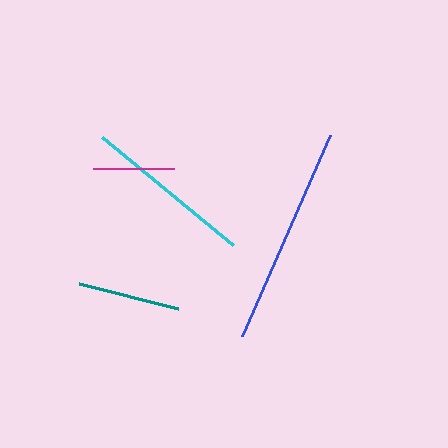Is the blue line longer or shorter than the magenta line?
The blue line is longer than the magenta line.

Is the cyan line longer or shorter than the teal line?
The cyan line is longer than the teal line.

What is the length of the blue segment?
The blue segment is approximately 219 pixels long.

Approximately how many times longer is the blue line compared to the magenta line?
The blue line is approximately 2.7 times the length of the magenta line.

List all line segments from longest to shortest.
From longest to shortest: blue, cyan, teal, magenta.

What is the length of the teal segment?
The teal segment is approximately 102 pixels long.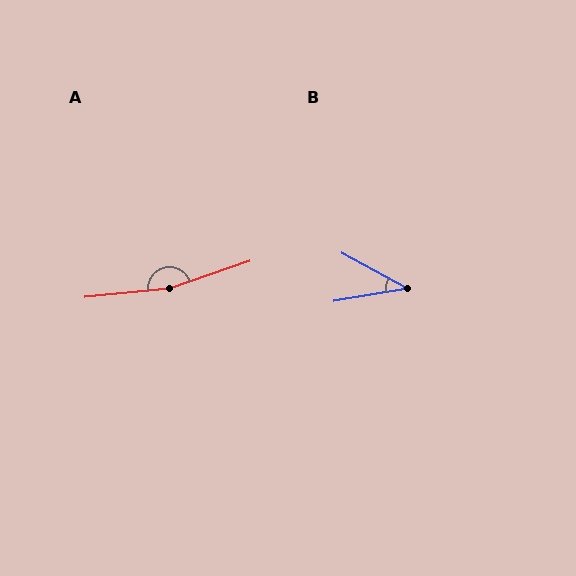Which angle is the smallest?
B, at approximately 38 degrees.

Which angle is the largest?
A, at approximately 167 degrees.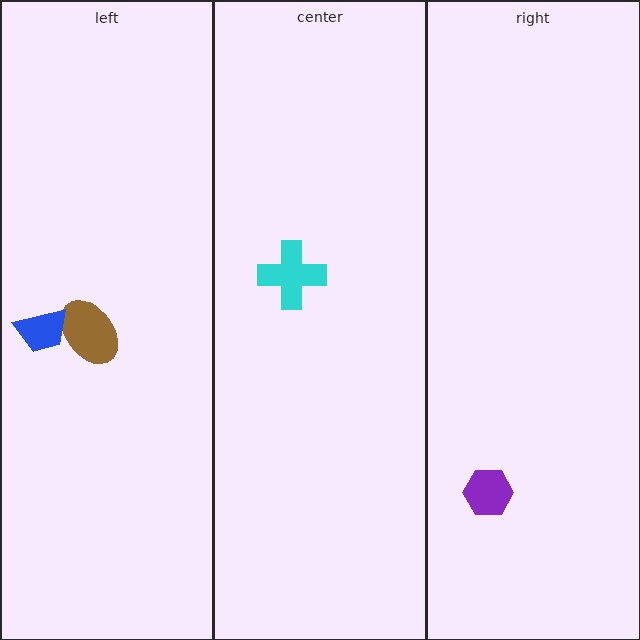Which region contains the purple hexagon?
The right region.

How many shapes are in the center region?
1.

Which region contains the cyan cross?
The center region.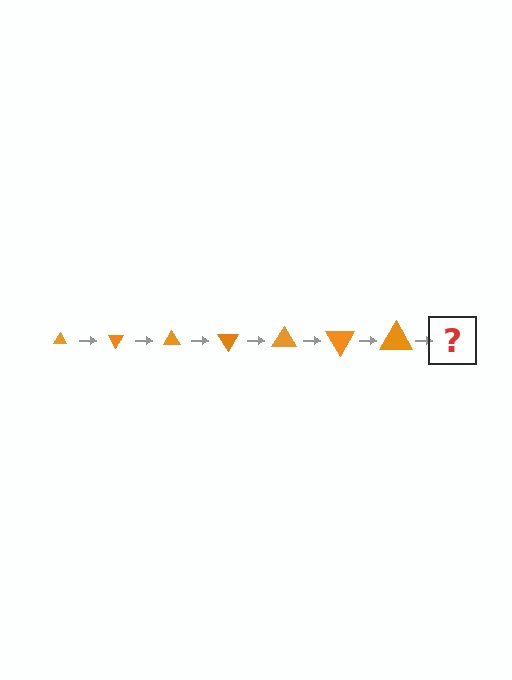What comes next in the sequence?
The next element should be a triangle, larger than the previous one and rotated 420 degrees from the start.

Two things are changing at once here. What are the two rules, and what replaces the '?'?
The two rules are that the triangle grows larger each step and it rotates 60 degrees each step. The '?' should be a triangle, larger than the previous one and rotated 420 degrees from the start.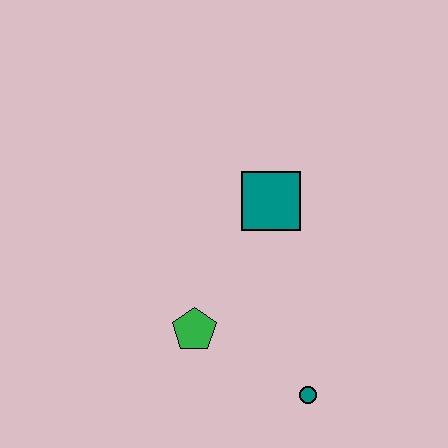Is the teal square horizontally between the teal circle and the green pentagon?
Yes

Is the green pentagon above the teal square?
No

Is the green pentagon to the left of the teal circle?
Yes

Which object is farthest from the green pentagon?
The teal square is farthest from the green pentagon.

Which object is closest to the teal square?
The green pentagon is closest to the teal square.